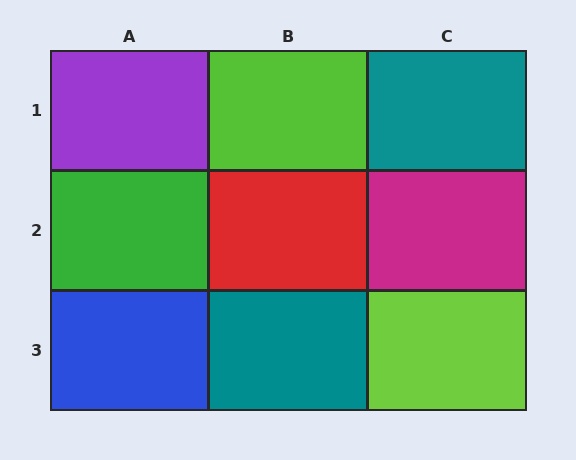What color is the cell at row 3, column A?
Blue.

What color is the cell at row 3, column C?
Lime.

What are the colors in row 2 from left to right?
Green, red, magenta.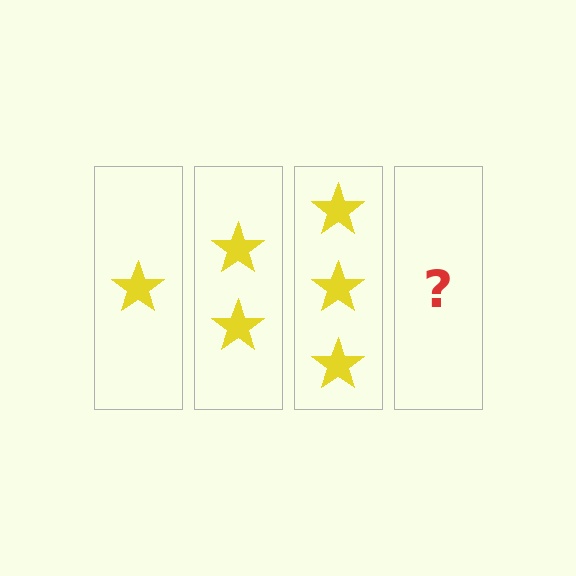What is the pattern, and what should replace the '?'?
The pattern is that each step adds one more star. The '?' should be 4 stars.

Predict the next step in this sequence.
The next step is 4 stars.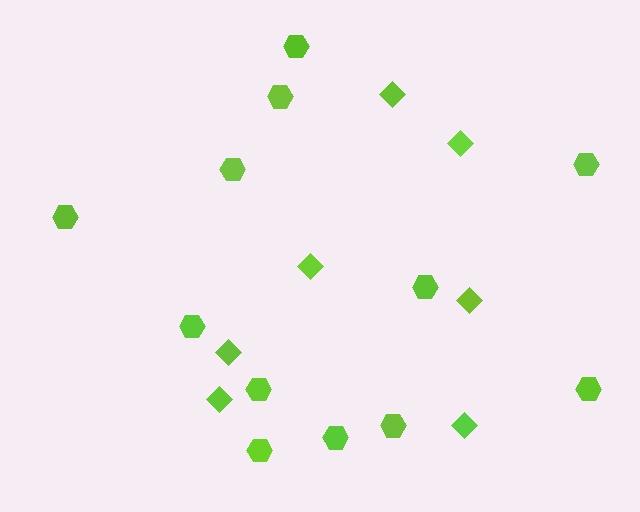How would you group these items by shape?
There are 2 groups: one group of hexagons (12) and one group of diamonds (7).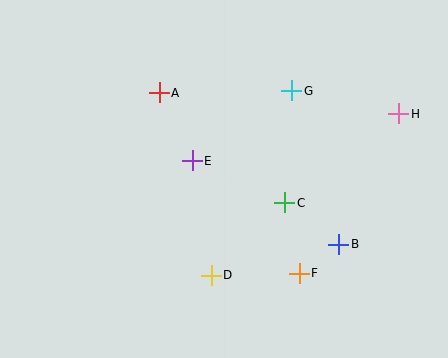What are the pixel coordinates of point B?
Point B is at (339, 244).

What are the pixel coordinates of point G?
Point G is at (292, 91).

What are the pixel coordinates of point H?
Point H is at (399, 114).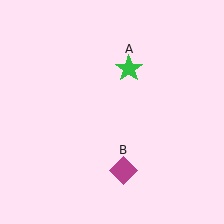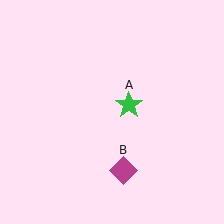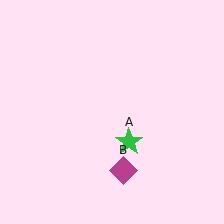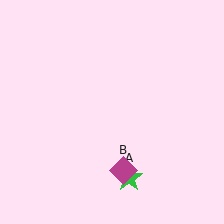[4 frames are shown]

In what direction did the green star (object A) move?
The green star (object A) moved down.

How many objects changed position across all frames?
1 object changed position: green star (object A).